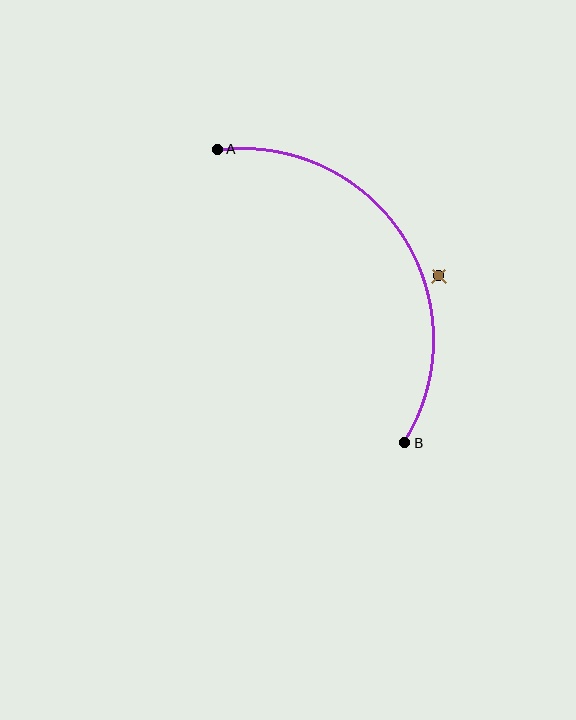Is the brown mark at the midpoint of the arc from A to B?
No — the brown mark does not lie on the arc at all. It sits slightly outside the curve.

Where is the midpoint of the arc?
The arc midpoint is the point on the curve farthest from the straight line joining A and B. It sits to the right of that line.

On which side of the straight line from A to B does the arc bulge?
The arc bulges to the right of the straight line connecting A and B.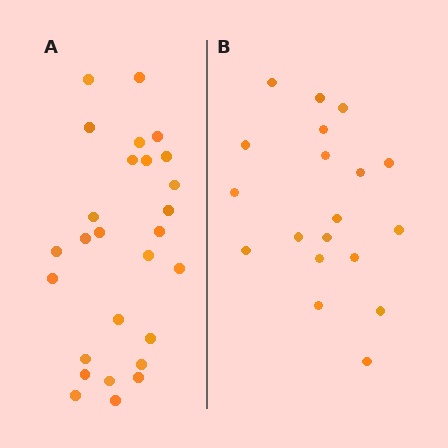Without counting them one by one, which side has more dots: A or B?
Region A (the left region) has more dots.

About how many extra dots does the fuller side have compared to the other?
Region A has roughly 8 or so more dots than region B.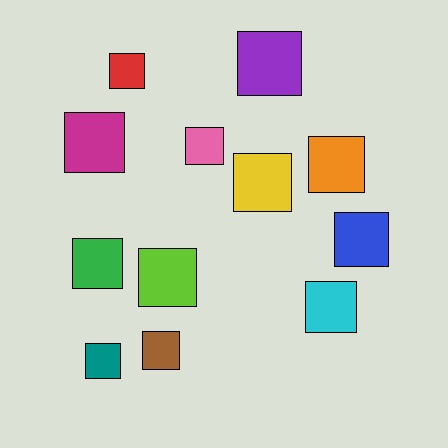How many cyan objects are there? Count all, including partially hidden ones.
There is 1 cyan object.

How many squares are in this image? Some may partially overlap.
There are 12 squares.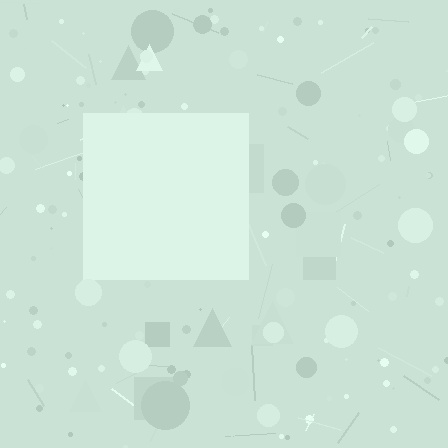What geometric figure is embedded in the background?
A square is embedded in the background.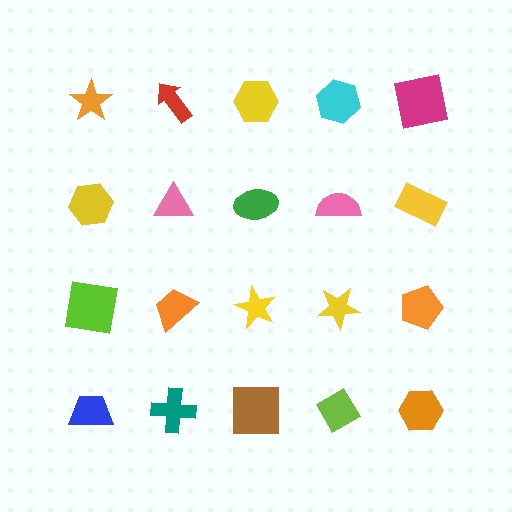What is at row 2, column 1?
A yellow hexagon.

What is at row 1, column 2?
A red arrow.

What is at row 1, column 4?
A cyan hexagon.